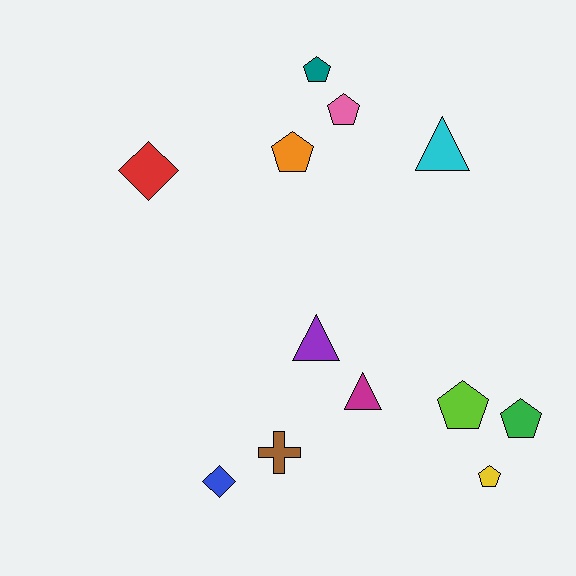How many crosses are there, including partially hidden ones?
There is 1 cross.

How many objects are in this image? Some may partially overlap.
There are 12 objects.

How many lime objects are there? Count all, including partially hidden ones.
There is 1 lime object.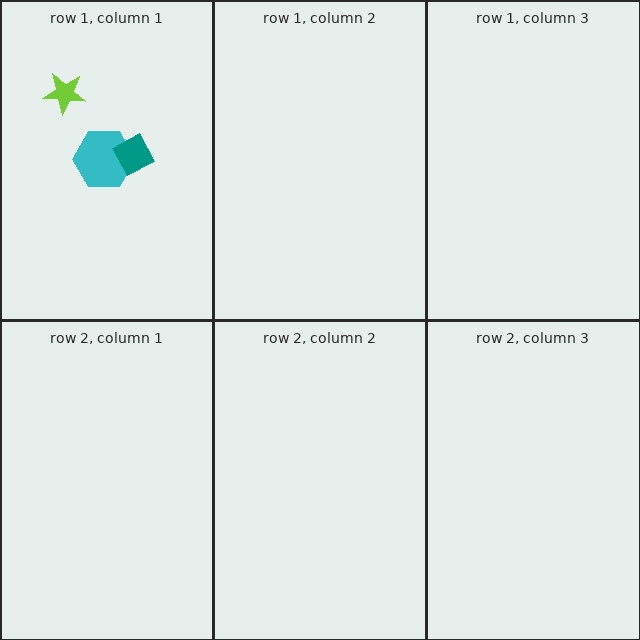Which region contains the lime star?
The row 1, column 1 region.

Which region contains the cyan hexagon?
The row 1, column 1 region.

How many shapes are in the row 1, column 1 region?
3.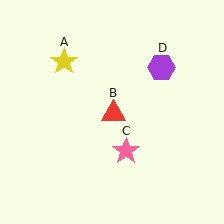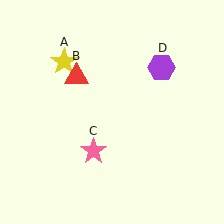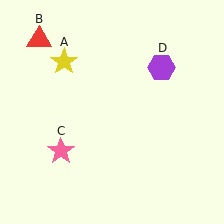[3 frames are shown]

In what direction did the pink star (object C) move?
The pink star (object C) moved left.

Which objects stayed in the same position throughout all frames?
Yellow star (object A) and purple hexagon (object D) remained stationary.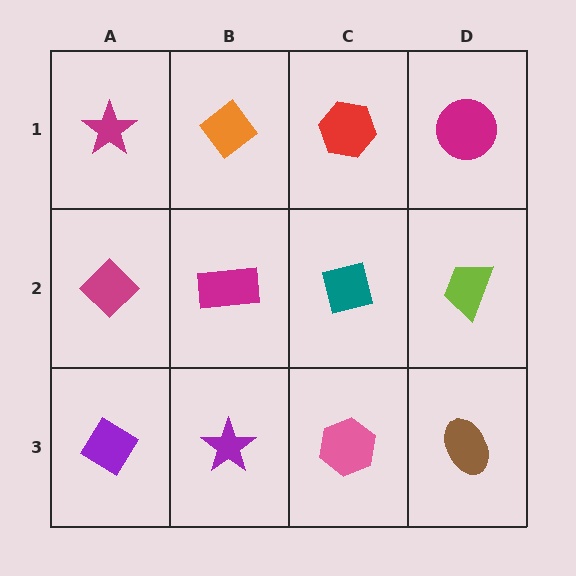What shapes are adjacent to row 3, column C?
A teal square (row 2, column C), a purple star (row 3, column B), a brown ellipse (row 3, column D).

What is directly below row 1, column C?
A teal square.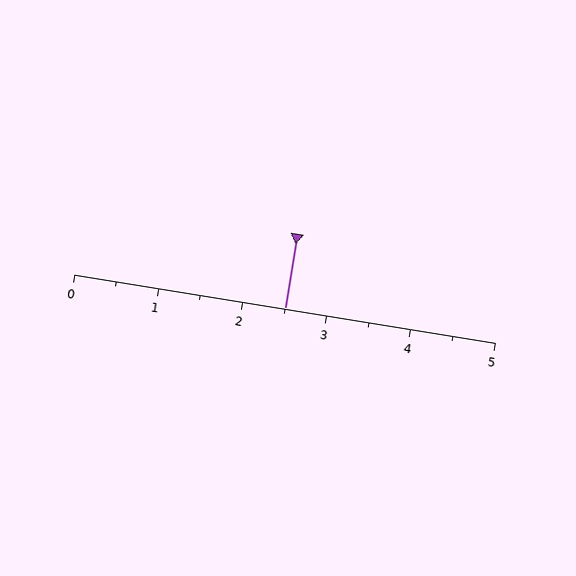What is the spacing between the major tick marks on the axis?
The major ticks are spaced 1 apart.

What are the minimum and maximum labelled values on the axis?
The axis runs from 0 to 5.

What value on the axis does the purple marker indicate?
The marker indicates approximately 2.5.